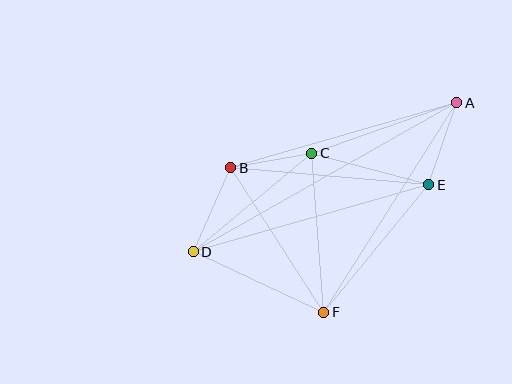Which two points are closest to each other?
Points B and C are closest to each other.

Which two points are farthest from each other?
Points A and D are farthest from each other.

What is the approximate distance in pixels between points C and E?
The distance between C and E is approximately 121 pixels.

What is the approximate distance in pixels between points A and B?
The distance between A and B is approximately 235 pixels.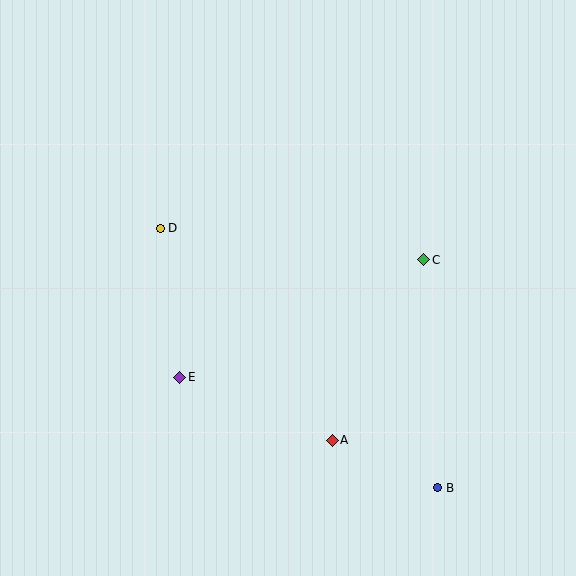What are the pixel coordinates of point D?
Point D is at (160, 228).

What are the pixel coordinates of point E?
Point E is at (180, 377).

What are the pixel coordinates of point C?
Point C is at (424, 260).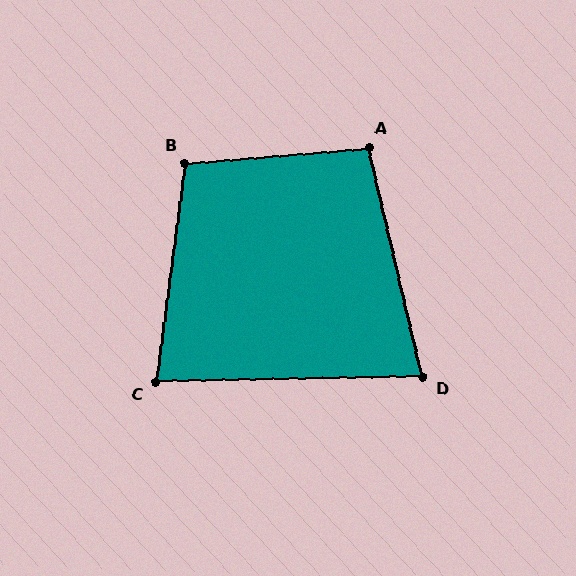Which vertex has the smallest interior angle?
D, at approximately 78 degrees.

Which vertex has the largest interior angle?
B, at approximately 102 degrees.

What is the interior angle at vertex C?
Approximately 82 degrees (acute).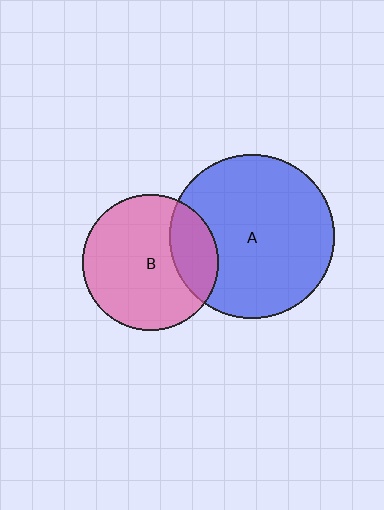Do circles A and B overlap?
Yes.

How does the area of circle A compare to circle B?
Approximately 1.5 times.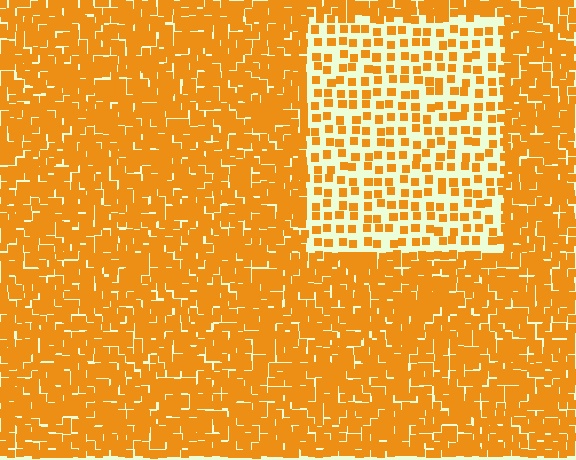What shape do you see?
I see a rectangle.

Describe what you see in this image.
The image contains small orange elements arranged at two different densities. A rectangle-shaped region is visible where the elements are less densely packed than the surrounding area.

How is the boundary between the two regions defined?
The boundary is defined by a change in element density (approximately 2.5x ratio). All elements are the same color, size, and shape.